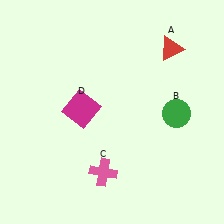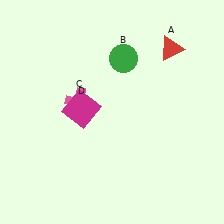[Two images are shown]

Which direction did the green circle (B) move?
The green circle (B) moved up.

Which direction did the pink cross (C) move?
The pink cross (C) moved up.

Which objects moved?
The objects that moved are: the green circle (B), the pink cross (C).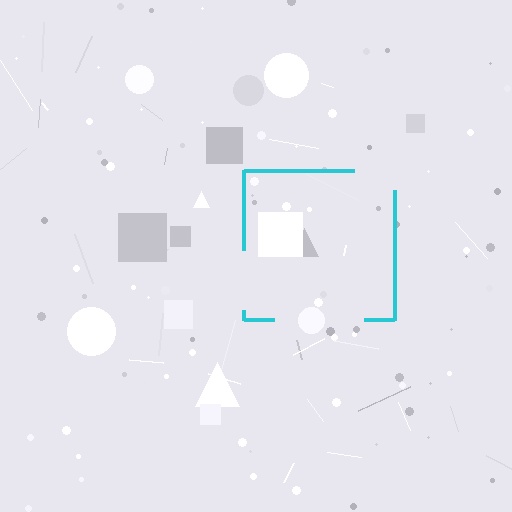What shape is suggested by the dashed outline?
The dashed outline suggests a square.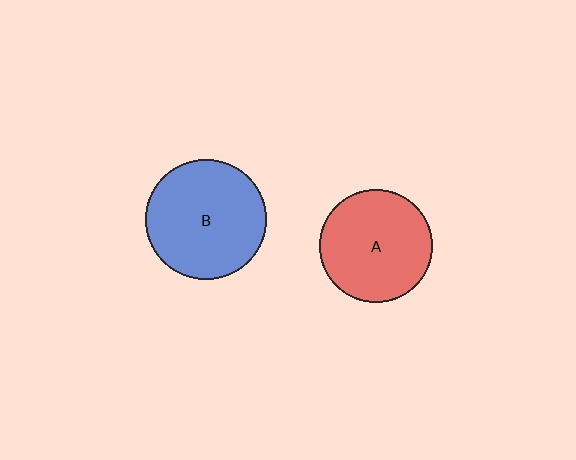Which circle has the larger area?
Circle B (blue).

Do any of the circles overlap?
No, none of the circles overlap.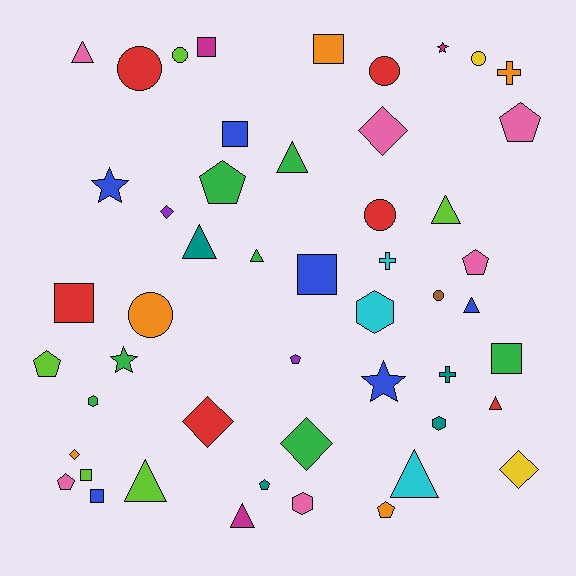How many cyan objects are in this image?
There are 3 cyan objects.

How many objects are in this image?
There are 50 objects.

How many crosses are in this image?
There are 3 crosses.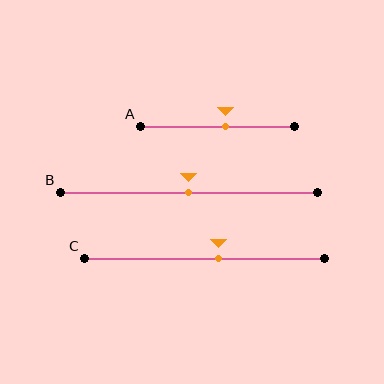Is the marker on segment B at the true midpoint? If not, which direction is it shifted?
Yes, the marker on segment B is at the true midpoint.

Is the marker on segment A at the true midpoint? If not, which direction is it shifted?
No, the marker on segment A is shifted to the right by about 5% of the segment length.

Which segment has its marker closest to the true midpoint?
Segment B has its marker closest to the true midpoint.